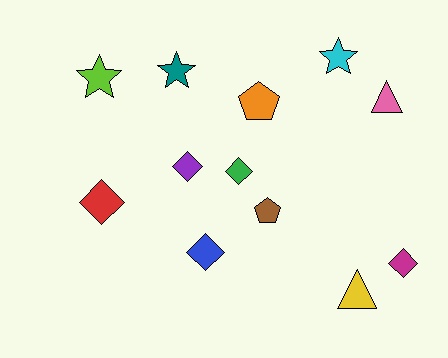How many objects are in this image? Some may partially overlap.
There are 12 objects.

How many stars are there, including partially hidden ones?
There are 3 stars.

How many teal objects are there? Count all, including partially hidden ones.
There is 1 teal object.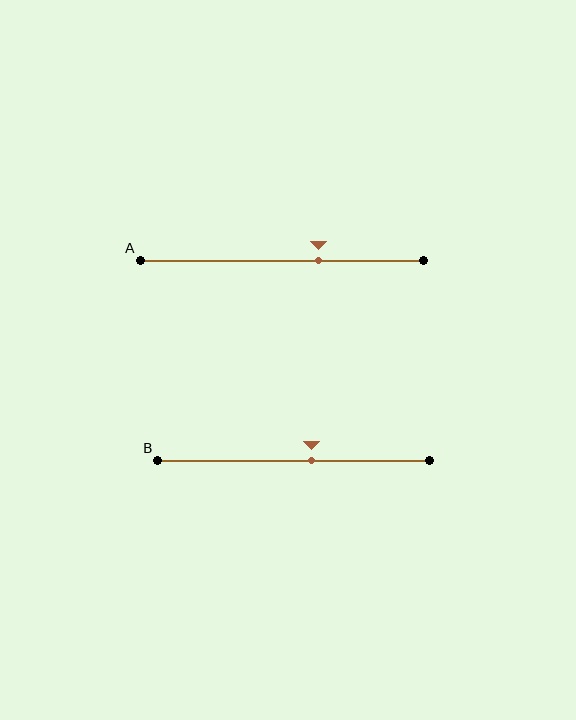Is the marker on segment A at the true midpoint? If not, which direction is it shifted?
No, the marker on segment A is shifted to the right by about 13% of the segment length.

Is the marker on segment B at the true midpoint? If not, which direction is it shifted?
No, the marker on segment B is shifted to the right by about 7% of the segment length.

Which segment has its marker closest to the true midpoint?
Segment B has its marker closest to the true midpoint.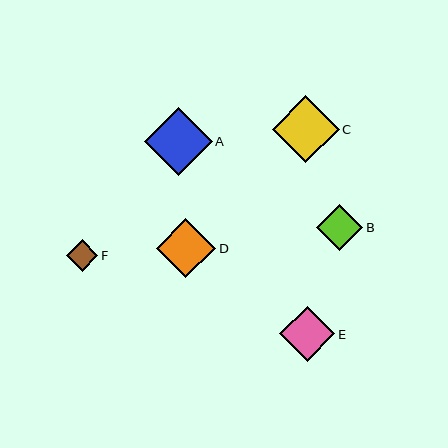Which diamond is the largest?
Diamond A is the largest with a size of approximately 68 pixels.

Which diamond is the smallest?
Diamond F is the smallest with a size of approximately 31 pixels.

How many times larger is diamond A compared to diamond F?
Diamond A is approximately 2.2 times the size of diamond F.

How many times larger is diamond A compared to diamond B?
Diamond A is approximately 1.5 times the size of diamond B.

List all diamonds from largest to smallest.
From largest to smallest: A, C, D, E, B, F.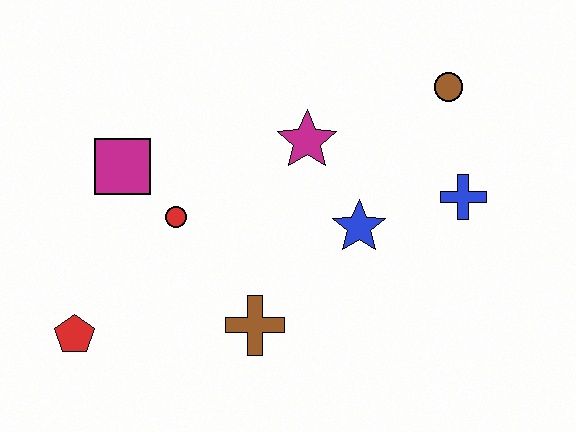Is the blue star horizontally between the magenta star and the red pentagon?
No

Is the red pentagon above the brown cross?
No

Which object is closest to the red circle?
The magenta square is closest to the red circle.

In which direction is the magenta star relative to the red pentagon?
The magenta star is to the right of the red pentagon.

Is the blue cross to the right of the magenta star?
Yes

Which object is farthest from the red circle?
The brown circle is farthest from the red circle.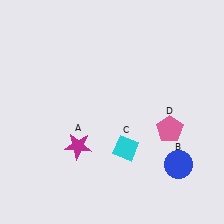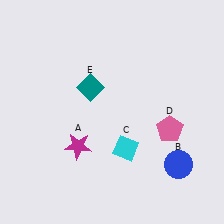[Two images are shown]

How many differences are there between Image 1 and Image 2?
There is 1 difference between the two images.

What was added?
A teal diamond (E) was added in Image 2.